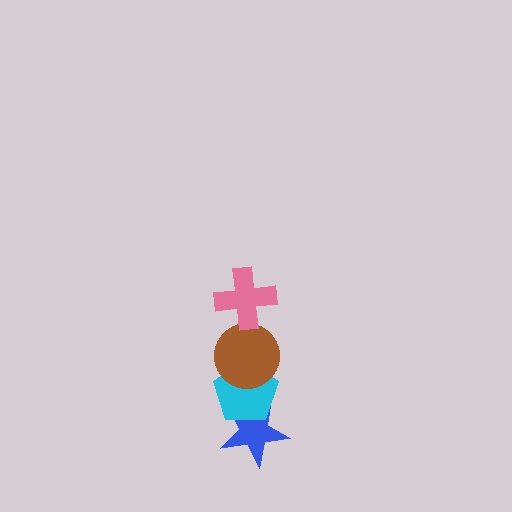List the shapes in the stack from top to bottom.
From top to bottom: the pink cross, the brown circle, the cyan pentagon, the blue star.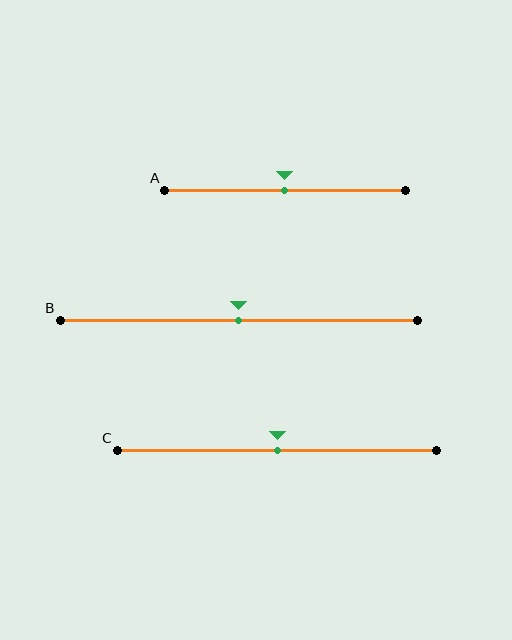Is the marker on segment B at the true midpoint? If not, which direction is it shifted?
Yes, the marker on segment B is at the true midpoint.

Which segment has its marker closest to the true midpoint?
Segment A has its marker closest to the true midpoint.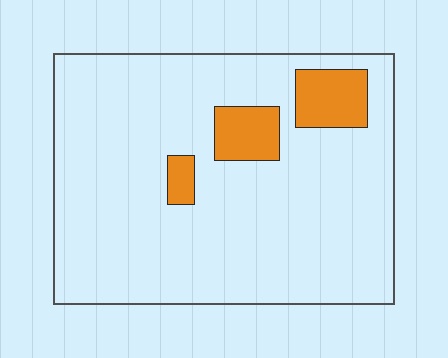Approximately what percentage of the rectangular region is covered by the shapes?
Approximately 10%.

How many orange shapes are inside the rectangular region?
3.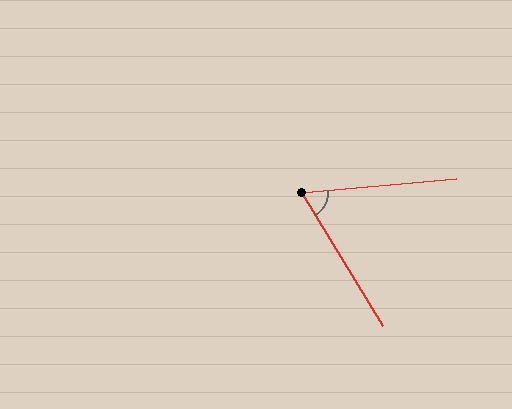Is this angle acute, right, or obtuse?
It is acute.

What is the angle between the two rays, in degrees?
Approximately 64 degrees.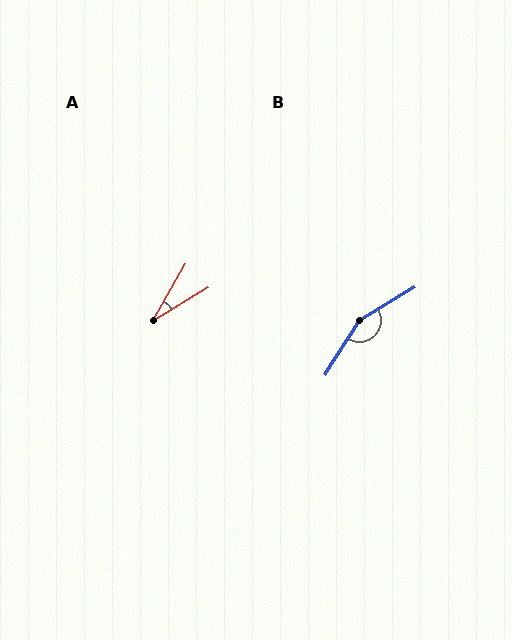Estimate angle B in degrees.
Approximately 154 degrees.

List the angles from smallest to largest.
A (29°), B (154°).